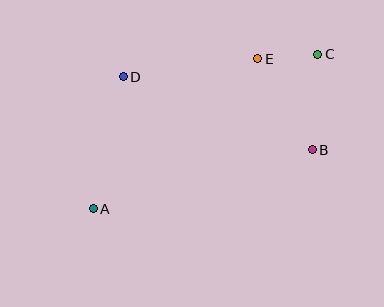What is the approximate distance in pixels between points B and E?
The distance between B and E is approximately 106 pixels.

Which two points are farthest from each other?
Points A and C are farthest from each other.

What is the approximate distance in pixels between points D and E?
The distance between D and E is approximately 135 pixels.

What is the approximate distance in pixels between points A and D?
The distance between A and D is approximately 135 pixels.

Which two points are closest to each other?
Points C and E are closest to each other.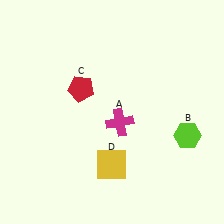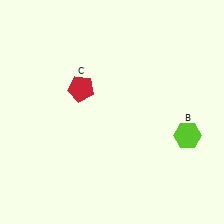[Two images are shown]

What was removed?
The yellow square (D), the magenta cross (A) were removed in Image 2.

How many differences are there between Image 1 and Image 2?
There are 2 differences between the two images.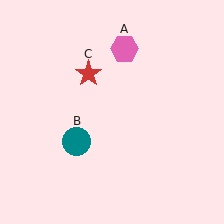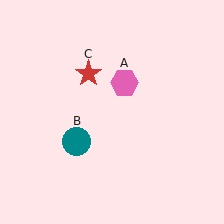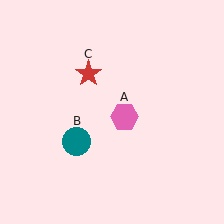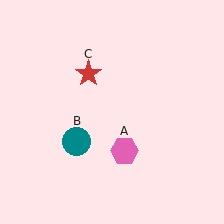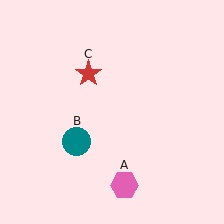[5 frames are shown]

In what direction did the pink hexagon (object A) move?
The pink hexagon (object A) moved down.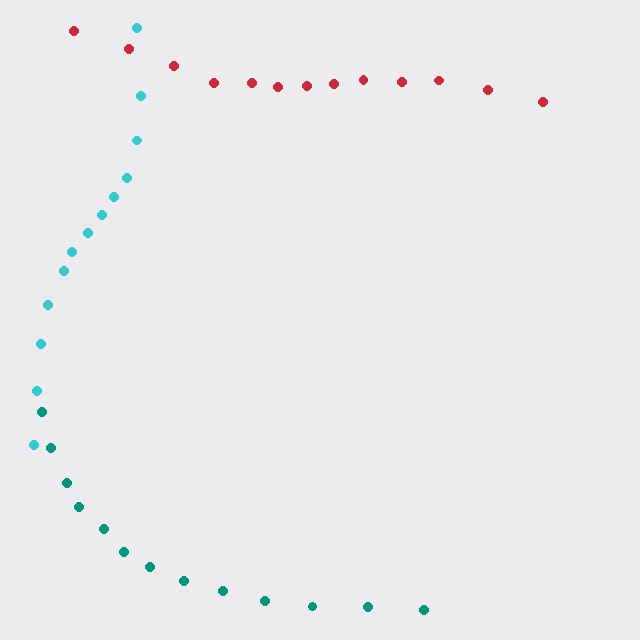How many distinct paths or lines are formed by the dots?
There are 3 distinct paths.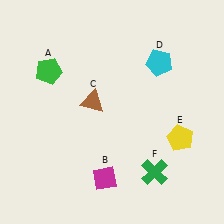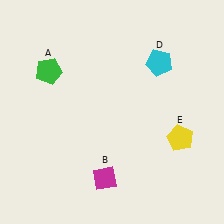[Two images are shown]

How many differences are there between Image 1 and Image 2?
There are 2 differences between the two images.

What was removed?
The brown triangle (C), the green cross (F) were removed in Image 2.